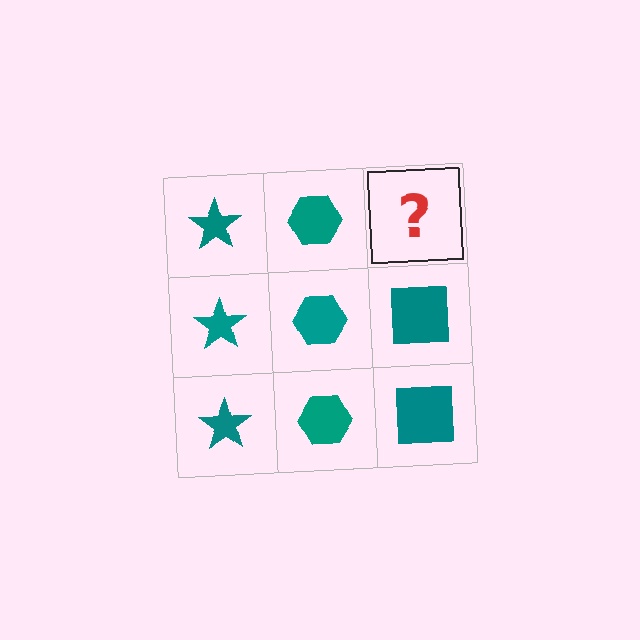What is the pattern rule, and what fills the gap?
The rule is that each column has a consistent shape. The gap should be filled with a teal square.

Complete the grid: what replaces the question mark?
The question mark should be replaced with a teal square.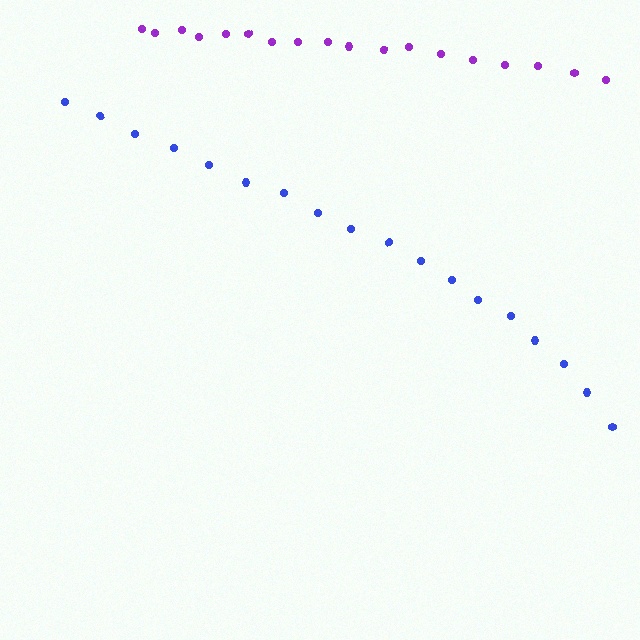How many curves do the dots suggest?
There are 2 distinct paths.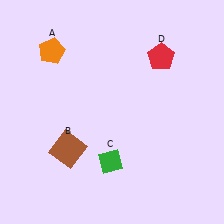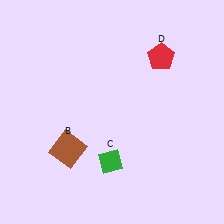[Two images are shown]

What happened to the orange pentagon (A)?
The orange pentagon (A) was removed in Image 2. It was in the top-left area of Image 1.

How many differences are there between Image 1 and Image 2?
There is 1 difference between the two images.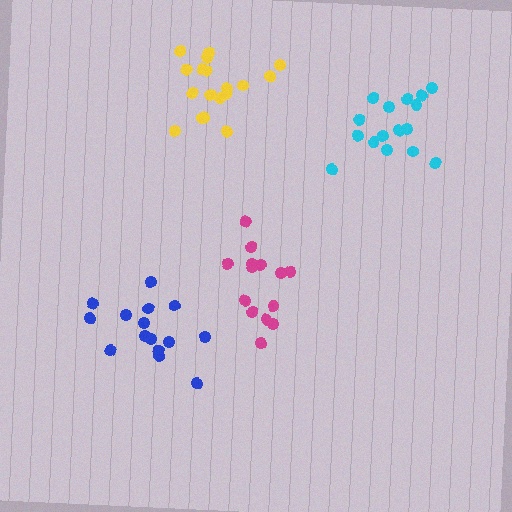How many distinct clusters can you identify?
There are 4 distinct clusters.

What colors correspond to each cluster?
The clusters are colored: blue, cyan, yellow, magenta.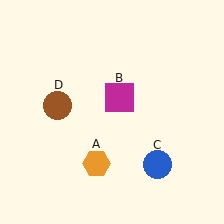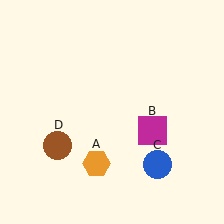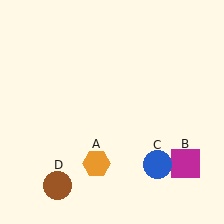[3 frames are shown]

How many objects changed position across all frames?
2 objects changed position: magenta square (object B), brown circle (object D).